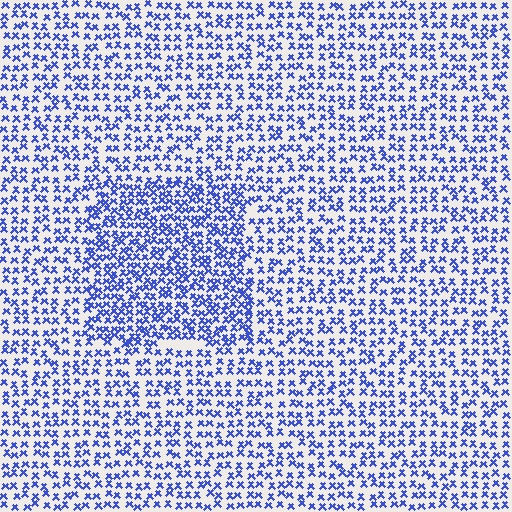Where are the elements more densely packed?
The elements are more densely packed inside the rectangle boundary.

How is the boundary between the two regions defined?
The boundary is defined by a change in element density (approximately 1.7x ratio). All elements are the same color, size, and shape.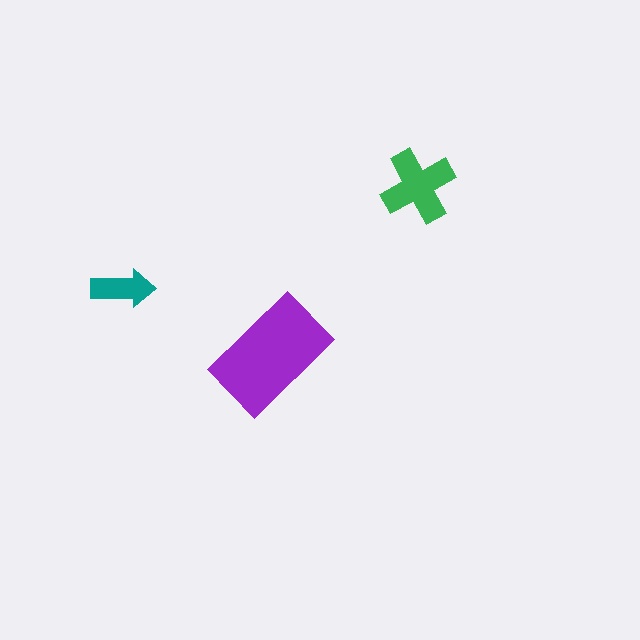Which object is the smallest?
The teal arrow.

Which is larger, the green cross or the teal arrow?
The green cross.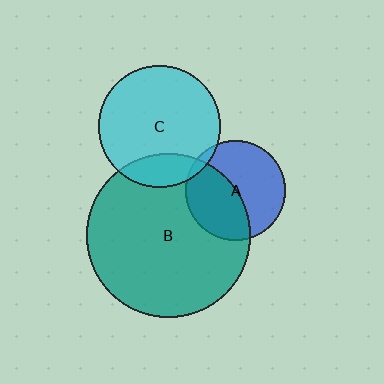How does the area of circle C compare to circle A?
Approximately 1.5 times.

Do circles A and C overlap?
Yes.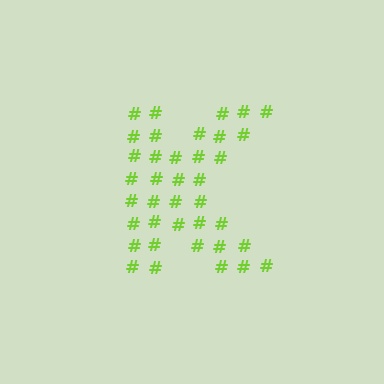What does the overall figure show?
The overall figure shows the letter K.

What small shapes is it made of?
It is made of small hash symbols.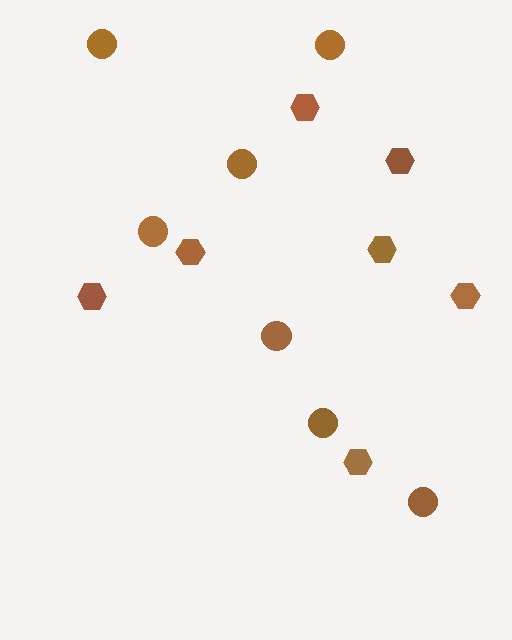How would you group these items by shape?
There are 2 groups: one group of circles (7) and one group of hexagons (7).